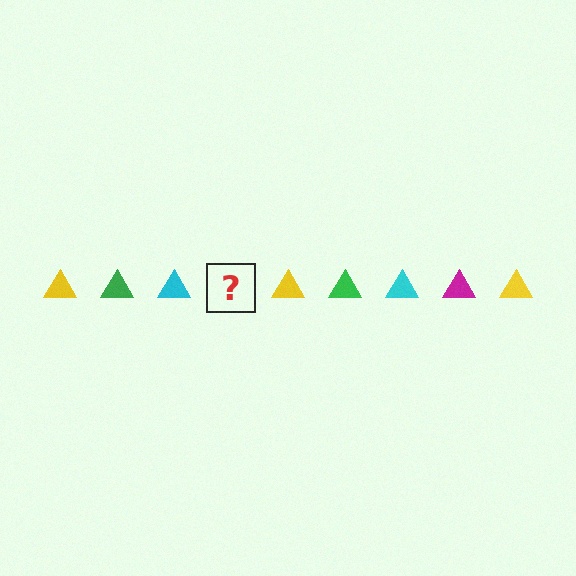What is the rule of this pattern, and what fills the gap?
The rule is that the pattern cycles through yellow, green, cyan, magenta triangles. The gap should be filled with a magenta triangle.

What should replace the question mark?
The question mark should be replaced with a magenta triangle.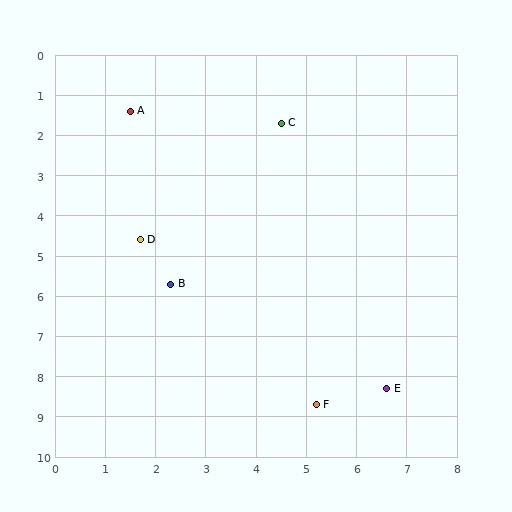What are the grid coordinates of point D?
Point D is at approximately (1.7, 4.6).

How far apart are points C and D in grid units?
Points C and D are about 4.0 grid units apart.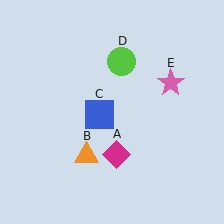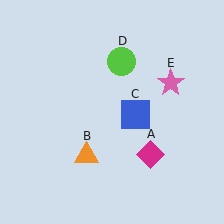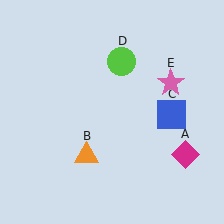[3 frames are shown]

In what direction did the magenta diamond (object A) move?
The magenta diamond (object A) moved right.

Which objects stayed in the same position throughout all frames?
Orange triangle (object B) and lime circle (object D) and pink star (object E) remained stationary.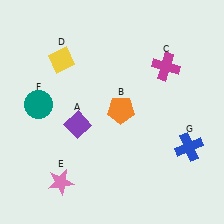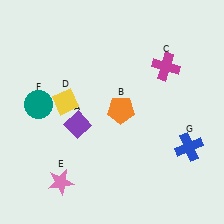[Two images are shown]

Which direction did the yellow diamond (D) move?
The yellow diamond (D) moved down.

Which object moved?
The yellow diamond (D) moved down.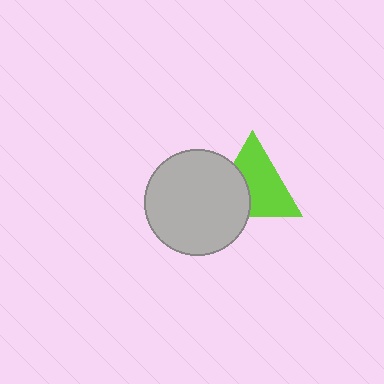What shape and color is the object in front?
The object in front is a light gray circle.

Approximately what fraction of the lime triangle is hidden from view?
Roughly 36% of the lime triangle is hidden behind the light gray circle.